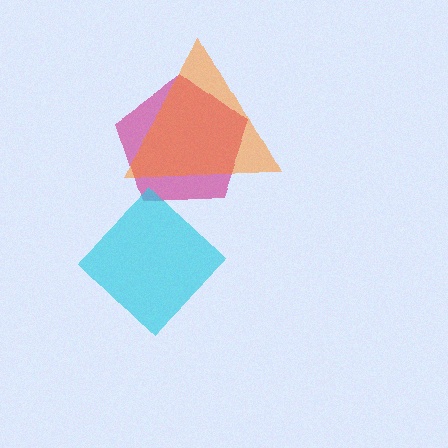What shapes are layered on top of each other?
The layered shapes are: a magenta pentagon, a cyan diamond, an orange triangle.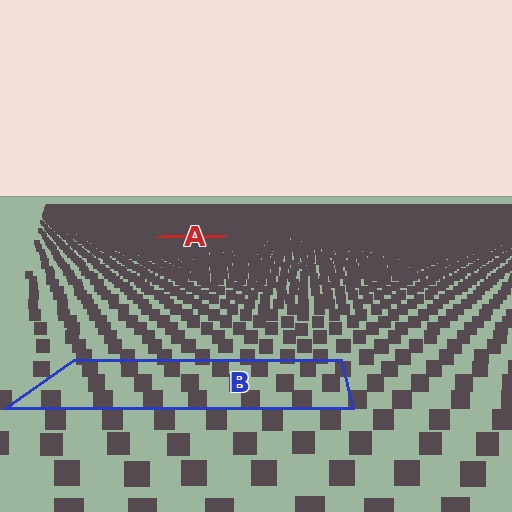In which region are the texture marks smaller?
The texture marks are smaller in region A, because it is farther away.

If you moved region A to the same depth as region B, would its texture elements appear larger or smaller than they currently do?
They would appear larger. At a closer depth, the same texture elements are projected at a bigger on-screen size.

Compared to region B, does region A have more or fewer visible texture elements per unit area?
Region A has more texture elements per unit area — they are packed more densely because it is farther away.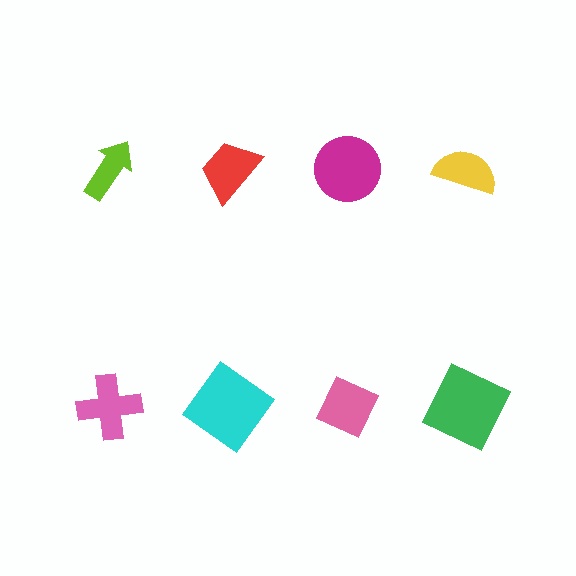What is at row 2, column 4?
A green square.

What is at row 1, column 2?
A red trapezoid.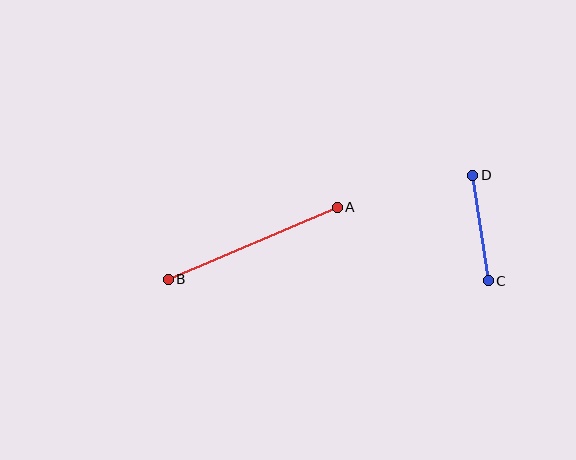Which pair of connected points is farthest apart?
Points A and B are farthest apart.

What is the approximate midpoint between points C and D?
The midpoint is at approximately (481, 228) pixels.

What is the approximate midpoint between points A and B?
The midpoint is at approximately (253, 243) pixels.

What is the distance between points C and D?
The distance is approximately 107 pixels.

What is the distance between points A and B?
The distance is approximately 183 pixels.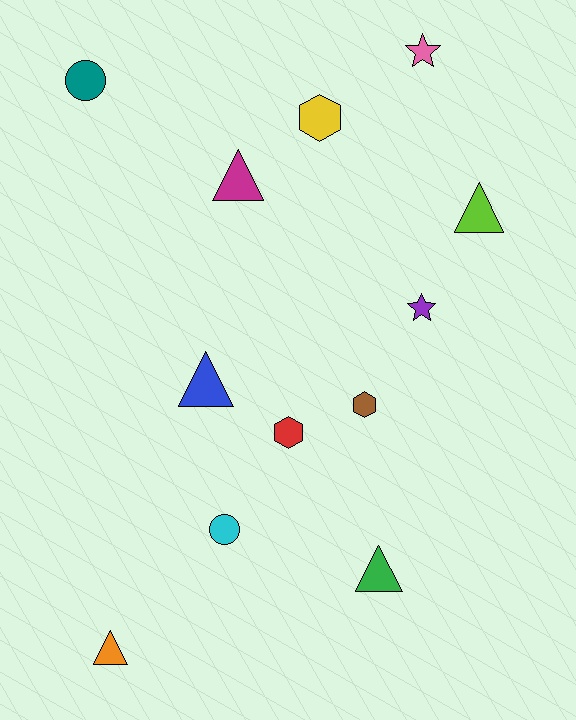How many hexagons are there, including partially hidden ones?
There are 3 hexagons.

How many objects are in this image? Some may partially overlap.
There are 12 objects.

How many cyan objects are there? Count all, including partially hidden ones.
There is 1 cyan object.